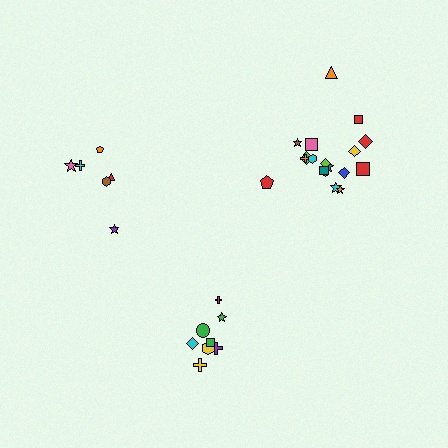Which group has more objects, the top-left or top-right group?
The top-right group.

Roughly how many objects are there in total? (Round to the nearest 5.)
Roughly 30 objects in total.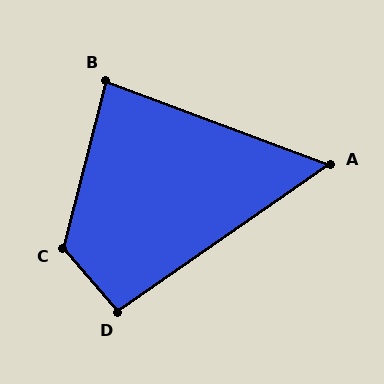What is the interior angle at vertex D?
Approximately 96 degrees (obtuse).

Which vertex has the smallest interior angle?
A, at approximately 55 degrees.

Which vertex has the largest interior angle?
C, at approximately 125 degrees.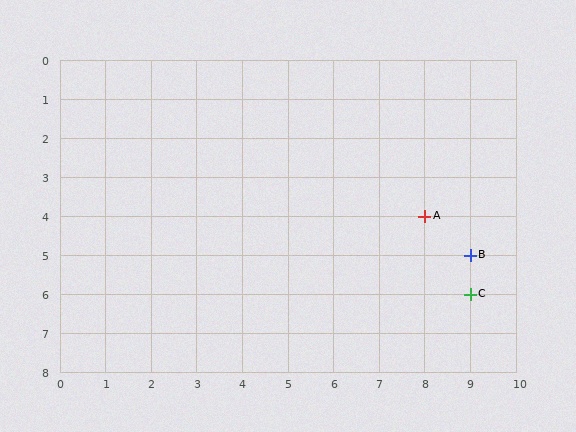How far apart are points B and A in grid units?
Points B and A are 1 column and 1 row apart (about 1.4 grid units diagonally).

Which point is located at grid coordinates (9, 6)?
Point C is at (9, 6).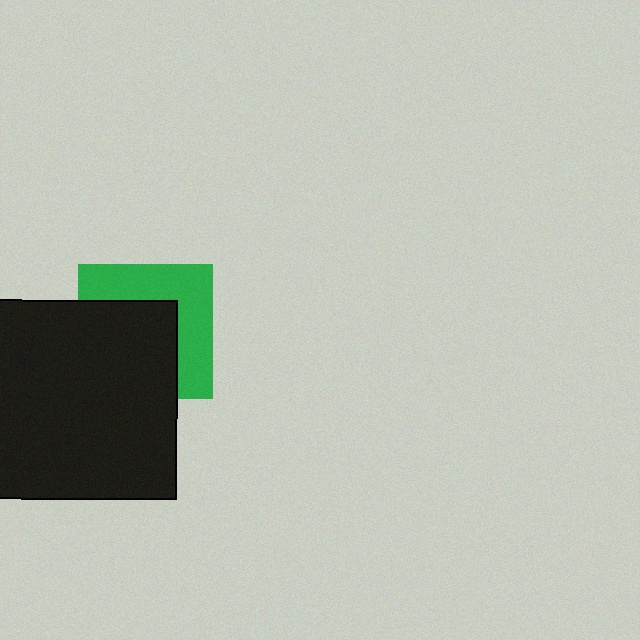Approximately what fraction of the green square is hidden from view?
Roughly 54% of the green square is hidden behind the black rectangle.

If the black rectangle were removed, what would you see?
You would see the complete green square.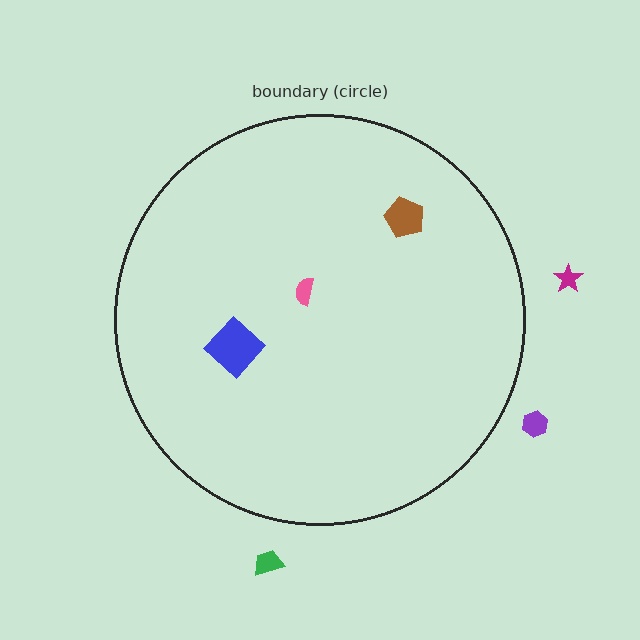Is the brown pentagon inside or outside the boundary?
Inside.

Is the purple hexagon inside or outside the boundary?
Outside.